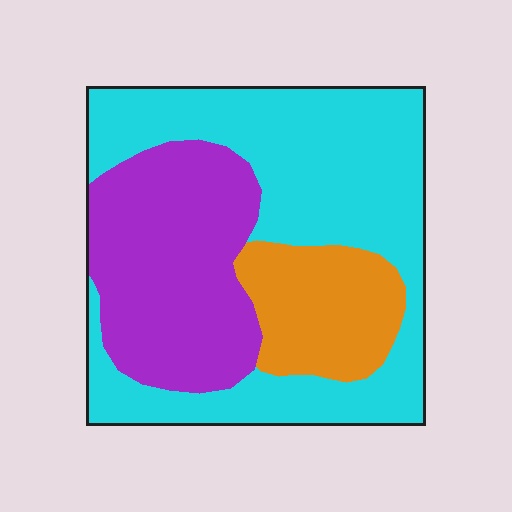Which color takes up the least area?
Orange, at roughly 15%.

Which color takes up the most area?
Cyan, at roughly 50%.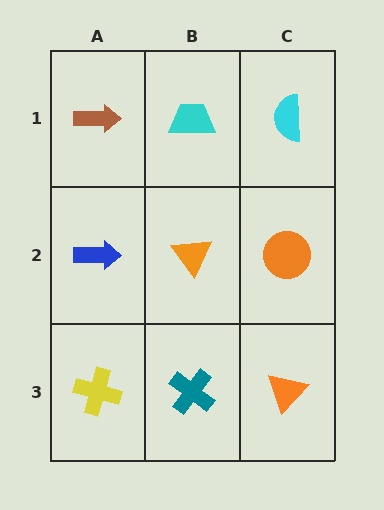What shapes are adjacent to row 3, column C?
An orange circle (row 2, column C), a teal cross (row 3, column B).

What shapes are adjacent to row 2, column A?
A brown arrow (row 1, column A), a yellow cross (row 3, column A), an orange triangle (row 2, column B).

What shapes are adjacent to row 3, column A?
A blue arrow (row 2, column A), a teal cross (row 3, column B).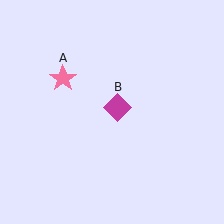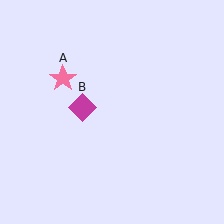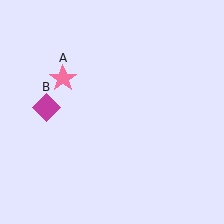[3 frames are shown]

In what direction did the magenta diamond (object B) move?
The magenta diamond (object B) moved left.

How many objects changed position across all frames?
1 object changed position: magenta diamond (object B).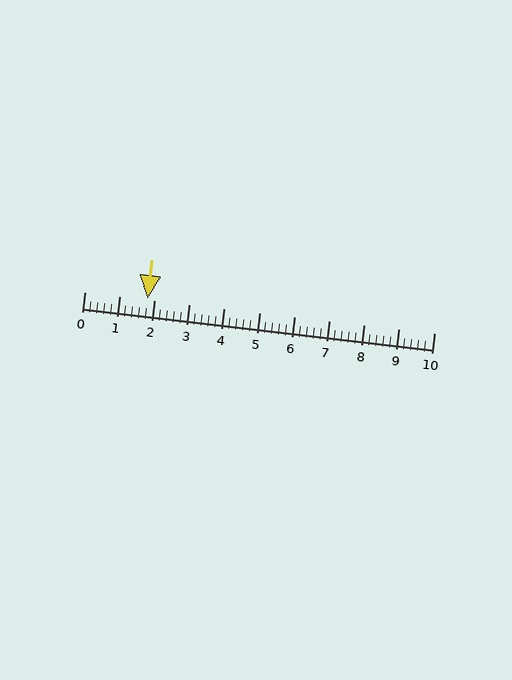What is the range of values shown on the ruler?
The ruler shows values from 0 to 10.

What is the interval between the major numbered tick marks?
The major tick marks are spaced 1 units apart.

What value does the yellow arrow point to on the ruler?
The yellow arrow points to approximately 1.8.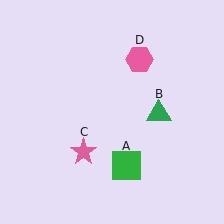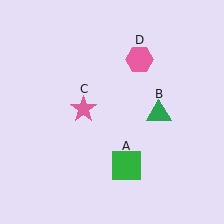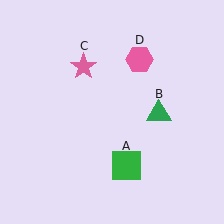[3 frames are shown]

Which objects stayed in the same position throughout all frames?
Green square (object A) and green triangle (object B) and pink hexagon (object D) remained stationary.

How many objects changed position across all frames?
1 object changed position: pink star (object C).